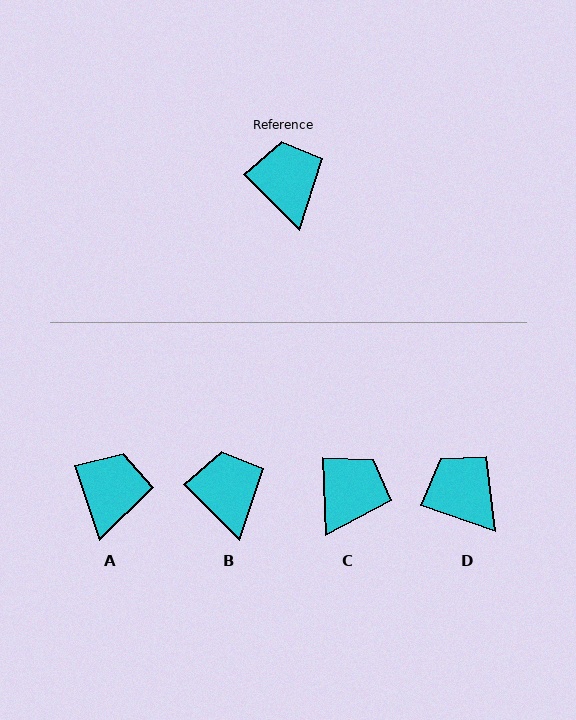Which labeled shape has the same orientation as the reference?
B.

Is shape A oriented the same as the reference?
No, it is off by about 27 degrees.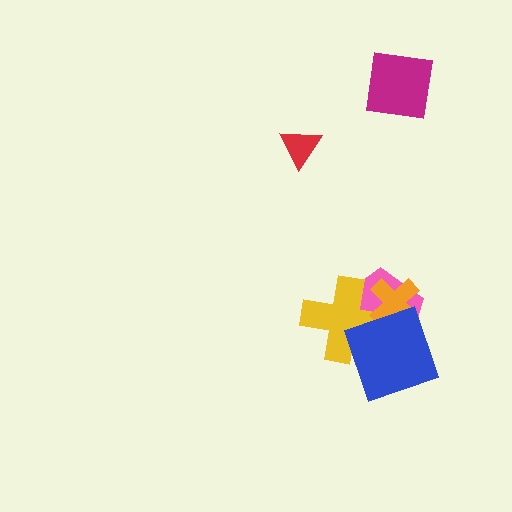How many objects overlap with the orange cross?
3 objects overlap with the orange cross.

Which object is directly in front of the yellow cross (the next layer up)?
The orange cross is directly in front of the yellow cross.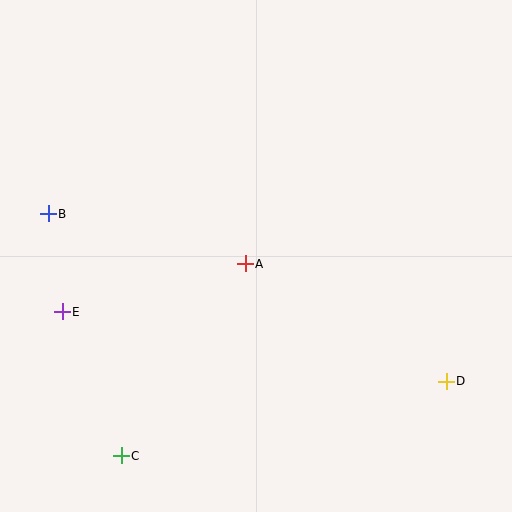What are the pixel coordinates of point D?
Point D is at (446, 381).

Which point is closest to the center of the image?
Point A at (245, 264) is closest to the center.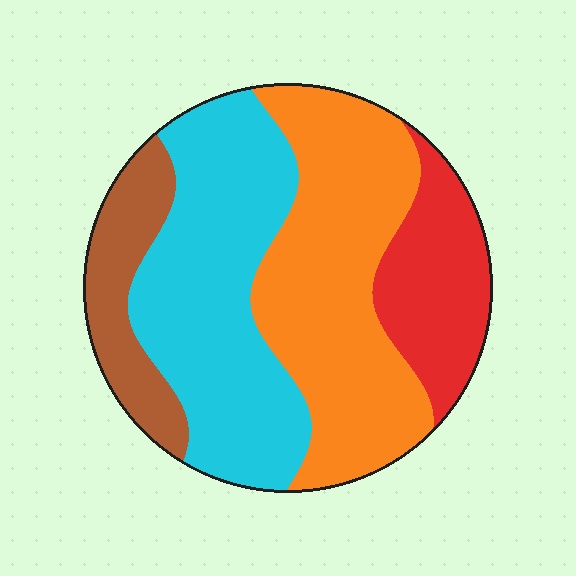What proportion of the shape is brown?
Brown takes up less than a sixth of the shape.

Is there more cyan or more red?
Cyan.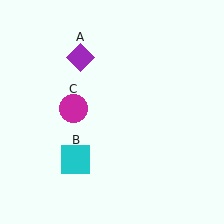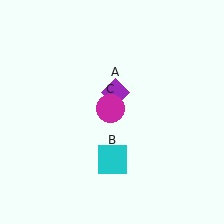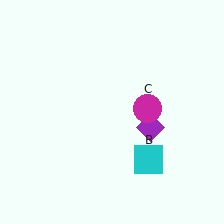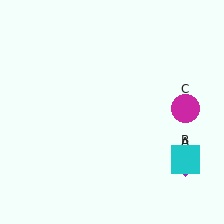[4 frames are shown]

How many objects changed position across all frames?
3 objects changed position: purple diamond (object A), cyan square (object B), magenta circle (object C).